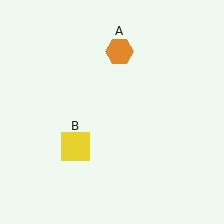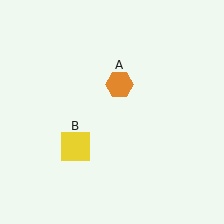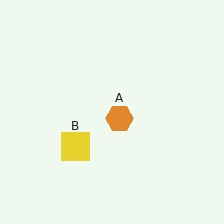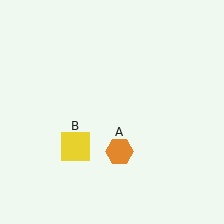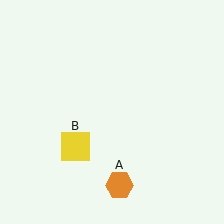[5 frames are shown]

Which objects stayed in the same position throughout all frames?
Yellow square (object B) remained stationary.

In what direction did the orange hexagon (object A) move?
The orange hexagon (object A) moved down.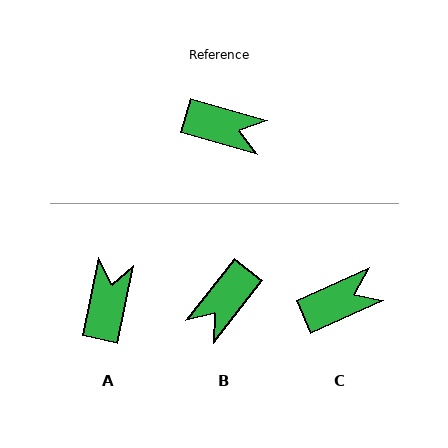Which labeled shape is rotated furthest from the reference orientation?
B, about 112 degrees away.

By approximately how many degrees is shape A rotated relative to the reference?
Approximately 94 degrees counter-clockwise.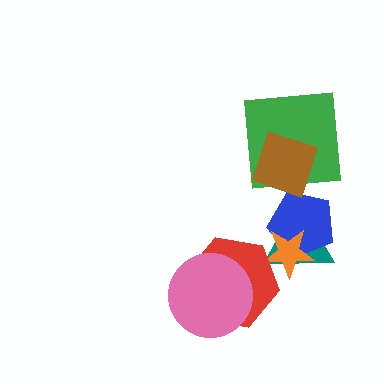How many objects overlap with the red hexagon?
3 objects overlap with the red hexagon.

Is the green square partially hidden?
Yes, it is partially covered by another shape.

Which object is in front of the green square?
The brown diamond is in front of the green square.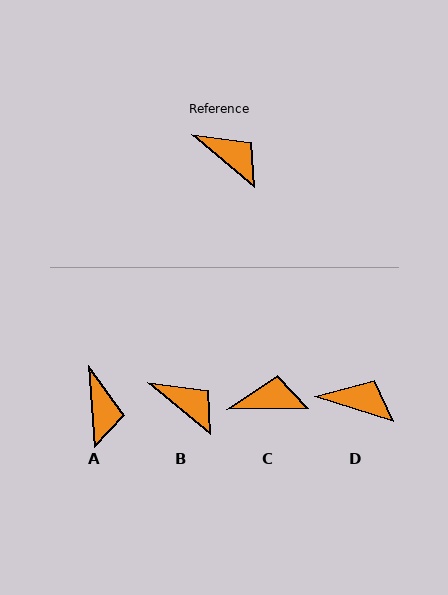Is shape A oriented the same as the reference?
No, it is off by about 46 degrees.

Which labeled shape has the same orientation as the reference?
B.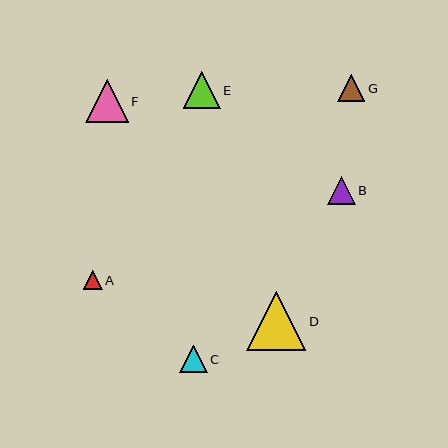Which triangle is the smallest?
Triangle A is the smallest with a size of approximately 19 pixels.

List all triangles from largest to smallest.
From largest to smallest: D, F, E, B, C, G, A.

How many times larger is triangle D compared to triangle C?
Triangle D is approximately 2.2 times the size of triangle C.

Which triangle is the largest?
Triangle D is the largest with a size of approximately 59 pixels.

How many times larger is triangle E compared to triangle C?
Triangle E is approximately 1.4 times the size of triangle C.